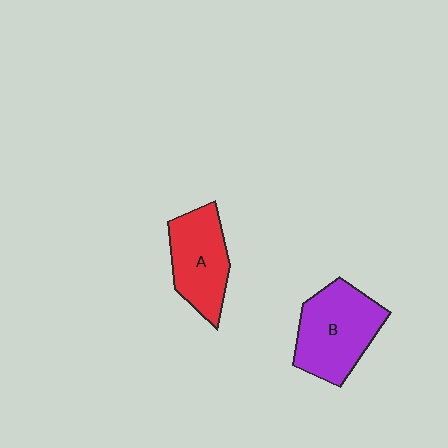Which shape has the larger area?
Shape B (purple).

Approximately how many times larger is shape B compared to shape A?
Approximately 1.2 times.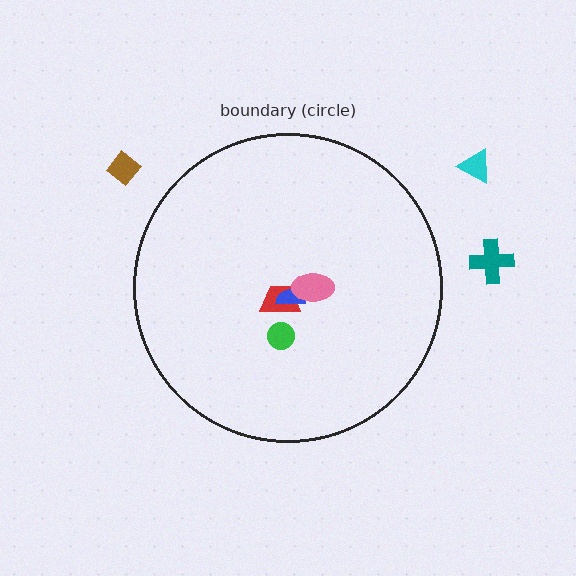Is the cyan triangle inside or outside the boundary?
Outside.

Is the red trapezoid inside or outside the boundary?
Inside.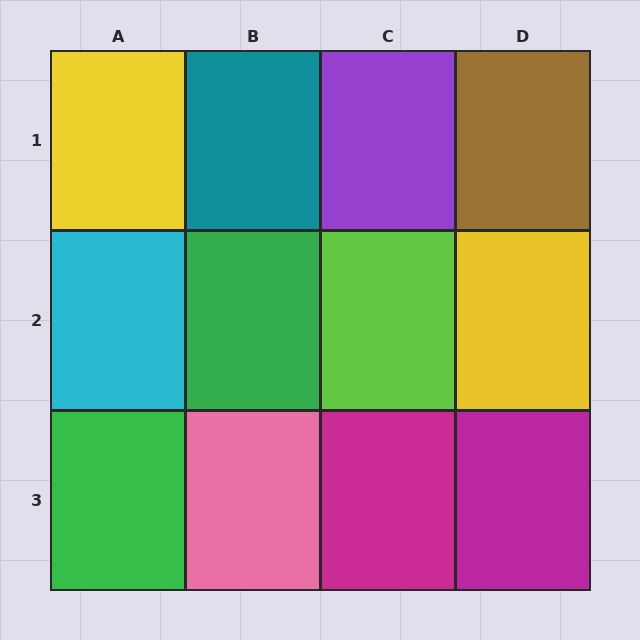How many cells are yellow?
2 cells are yellow.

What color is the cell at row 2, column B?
Green.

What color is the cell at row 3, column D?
Magenta.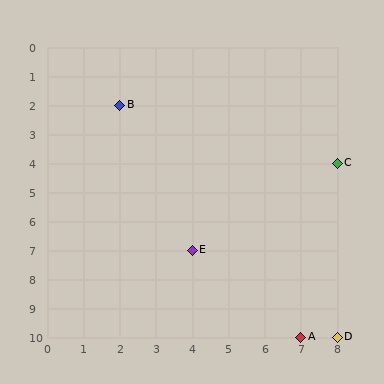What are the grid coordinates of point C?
Point C is at grid coordinates (8, 4).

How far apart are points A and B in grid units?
Points A and B are 5 columns and 8 rows apart (about 9.4 grid units diagonally).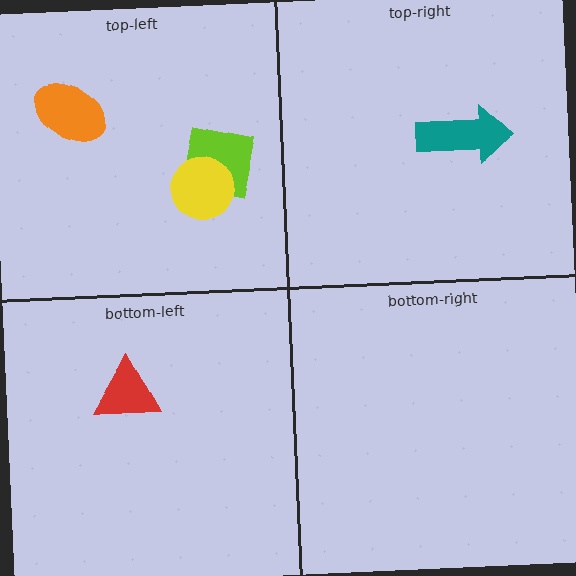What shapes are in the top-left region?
The lime square, the yellow circle, the orange ellipse.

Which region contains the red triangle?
The bottom-left region.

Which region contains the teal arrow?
The top-right region.